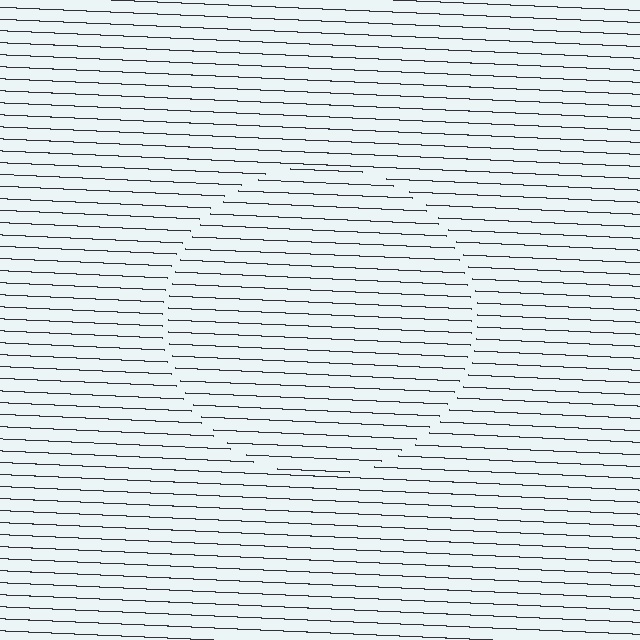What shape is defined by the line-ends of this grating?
An illusory circle. The interior of the shape contains the same grating, shifted by half a period — the contour is defined by the phase discontinuity where line-ends from the inner and outer gratings abut.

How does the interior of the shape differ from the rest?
The interior of the shape contains the same grating, shifted by half a period — the contour is defined by the phase discontinuity where line-ends from the inner and outer gratings abut.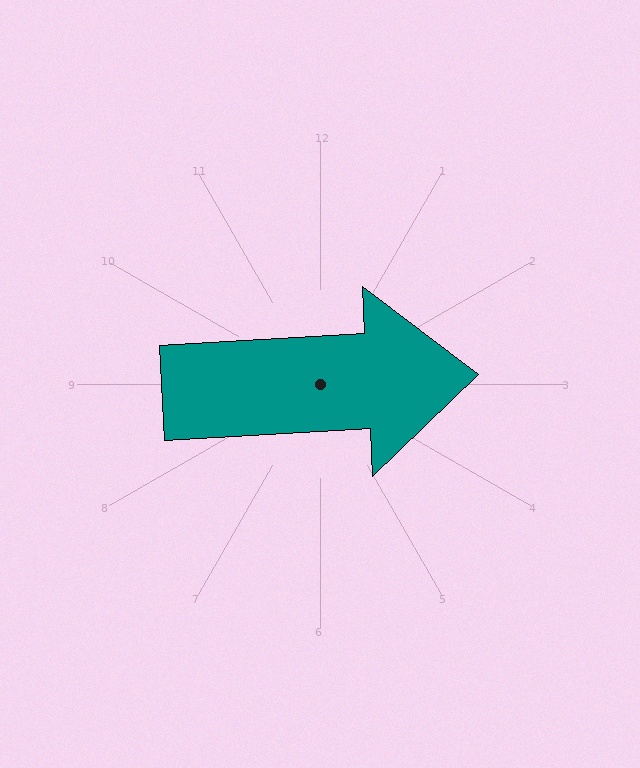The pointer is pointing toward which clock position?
Roughly 3 o'clock.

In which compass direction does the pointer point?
East.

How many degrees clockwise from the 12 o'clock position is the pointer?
Approximately 87 degrees.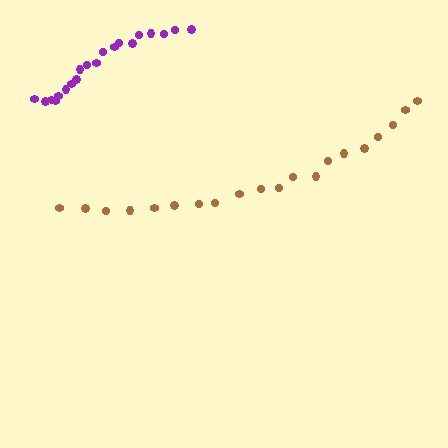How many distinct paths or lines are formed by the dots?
There are 2 distinct paths.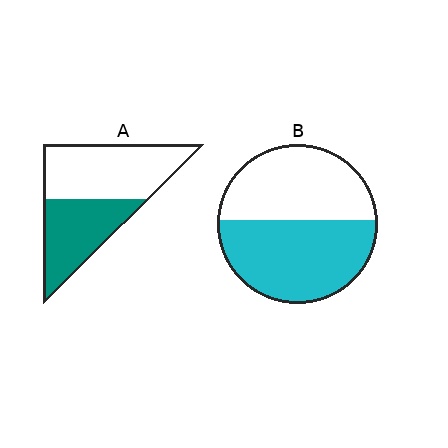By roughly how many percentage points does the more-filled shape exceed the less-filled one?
By roughly 10 percentage points (B over A).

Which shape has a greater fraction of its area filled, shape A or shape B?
Shape B.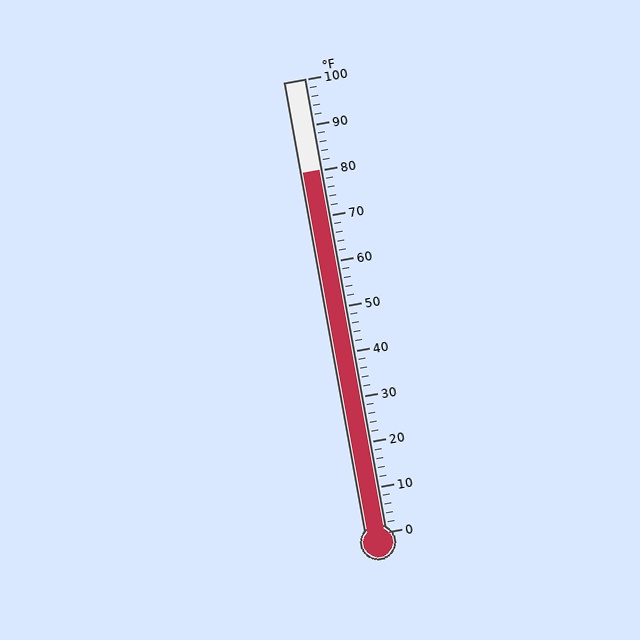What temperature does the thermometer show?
The thermometer shows approximately 80°F.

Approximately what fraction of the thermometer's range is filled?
The thermometer is filled to approximately 80% of its range.